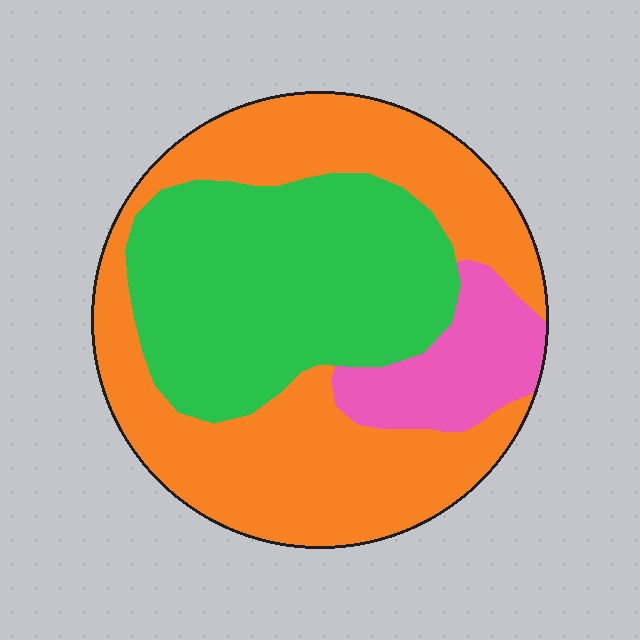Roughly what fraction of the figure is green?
Green takes up between a third and a half of the figure.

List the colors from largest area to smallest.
From largest to smallest: orange, green, pink.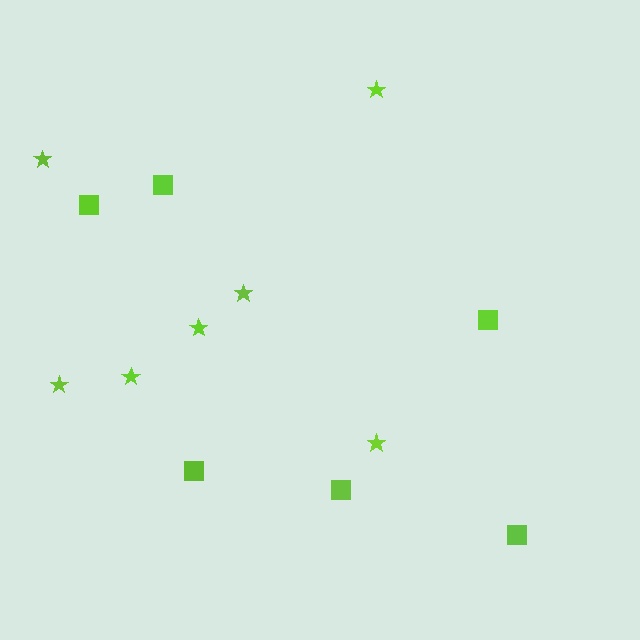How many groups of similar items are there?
There are 2 groups: one group of stars (7) and one group of squares (6).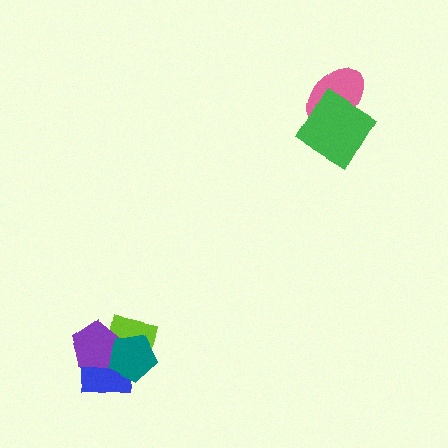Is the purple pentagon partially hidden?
Yes, it is partially covered by another shape.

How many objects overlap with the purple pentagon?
3 objects overlap with the purple pentagon.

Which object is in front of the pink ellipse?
The green diamond is in front of the pink ellipse.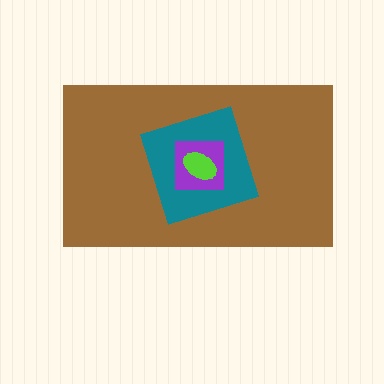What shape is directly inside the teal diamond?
The purple square.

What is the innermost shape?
The lime ellipse.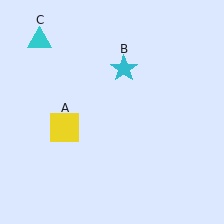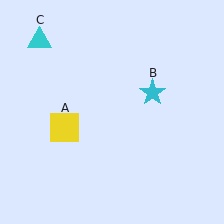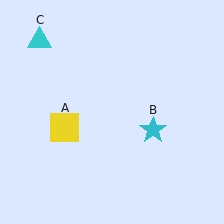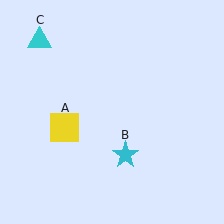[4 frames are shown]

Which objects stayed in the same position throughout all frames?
Yellow square (object A) and cyan triangle (object C) remained stationary.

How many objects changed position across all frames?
1 object changed position: cyan star (object B).